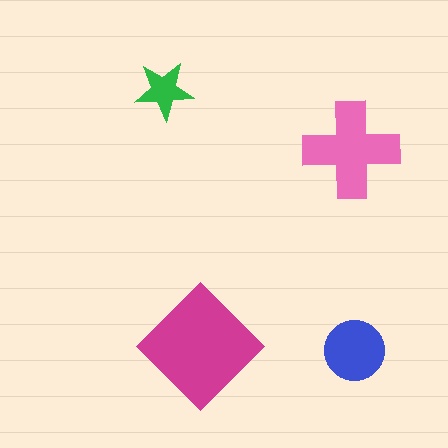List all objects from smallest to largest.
The green star, the blue circle, the pink cross, the magenta diamond.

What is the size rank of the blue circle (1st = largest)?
3rd.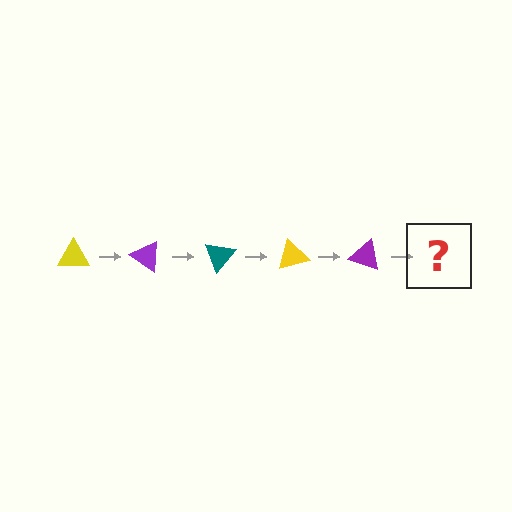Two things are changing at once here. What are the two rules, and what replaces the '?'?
The two rules are that it rotates 35 degrees each step and the color cycles through yellow, purple, and teal. The '?' should be a teal triangle, rotated 175 degrees from the start.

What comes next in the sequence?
The next element should be a teal triangle, rotated 175 degrees from the start.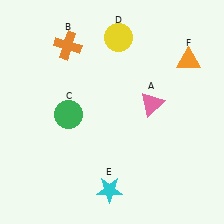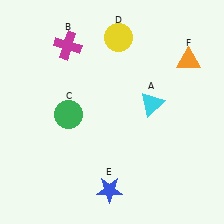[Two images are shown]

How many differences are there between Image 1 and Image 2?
There are 3 differences between the two images.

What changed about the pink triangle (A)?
In Image 1, A is pink. In Image 2, it changed to cyan.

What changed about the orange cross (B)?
In Image 1, B is orange. In Image 2, it changed to magenta.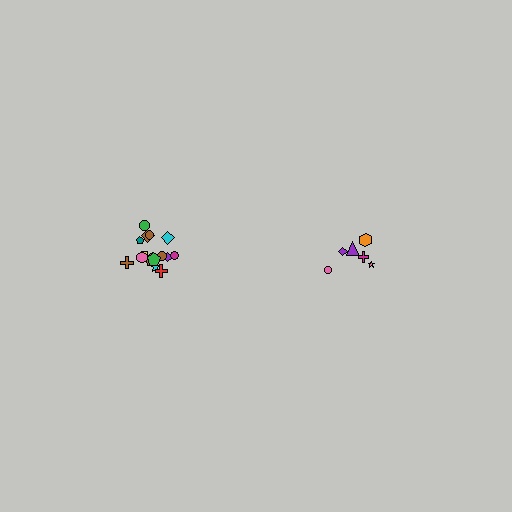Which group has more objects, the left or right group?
The left group.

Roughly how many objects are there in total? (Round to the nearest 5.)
Roughly 20 objects in total.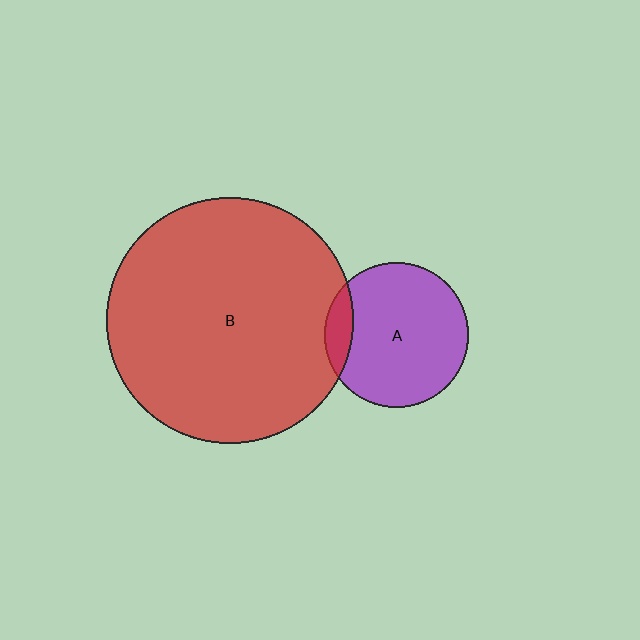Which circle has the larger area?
Circle B (red).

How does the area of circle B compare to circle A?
Approximately 2.9 times.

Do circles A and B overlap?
Yes.